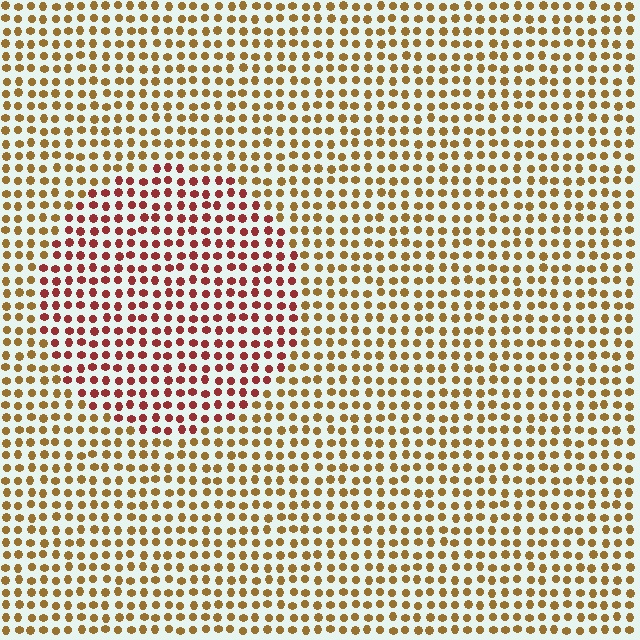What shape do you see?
I see a circle.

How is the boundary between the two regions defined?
The boundary is defined purely by a slight shift in hue (about 41 degrees). Spacing, size, and orientation are identical on both sides.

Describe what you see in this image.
The image is filled with small brown elements in a uniform arrangement. A circle-shaped region is visible where the elements are tinted to a slightly different hue, forming a subtle color boundary.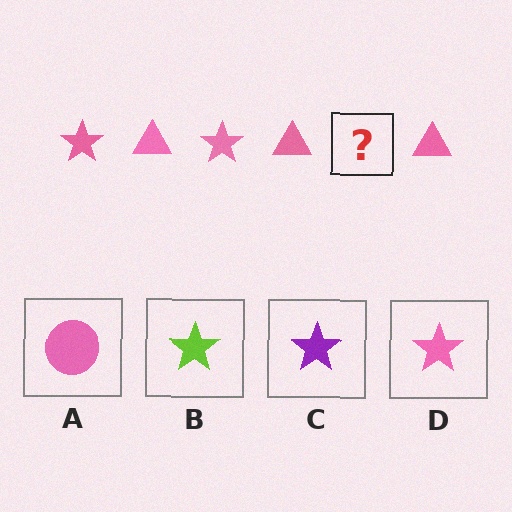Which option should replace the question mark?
Option D.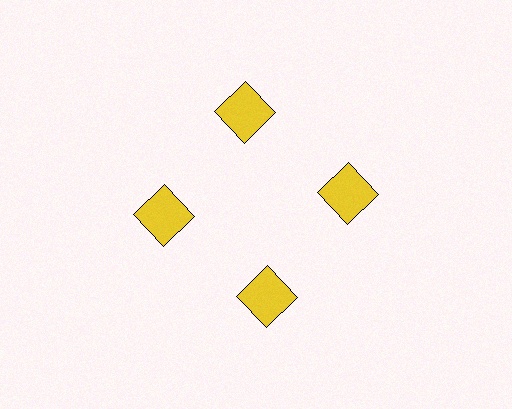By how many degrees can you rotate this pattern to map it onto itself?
The pattern maps onto itself every 90 degrees of rotation.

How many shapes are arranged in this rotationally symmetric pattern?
There are 4 shapes, arranged in 4 groups of 1.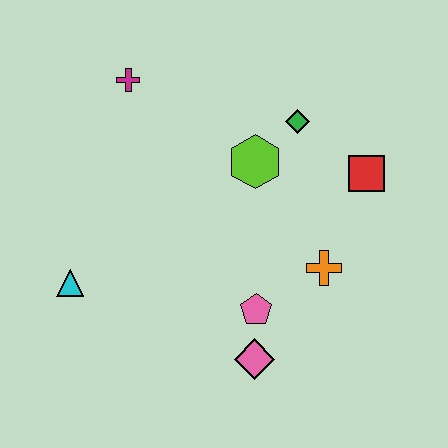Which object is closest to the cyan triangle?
The pink pentagon is closest to the cyan triangle.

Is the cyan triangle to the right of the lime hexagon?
No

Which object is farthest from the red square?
The cyan triangle is farthest from the red square.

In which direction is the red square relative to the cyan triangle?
The red square is to the right of the cyan triangle.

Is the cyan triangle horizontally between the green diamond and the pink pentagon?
No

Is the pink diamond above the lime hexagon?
No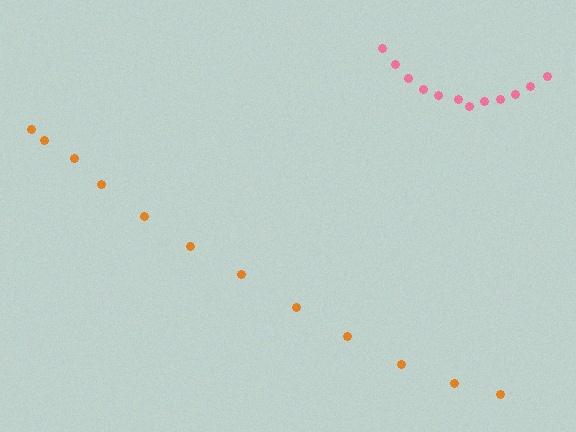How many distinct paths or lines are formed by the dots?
There are 2 distinct paths.